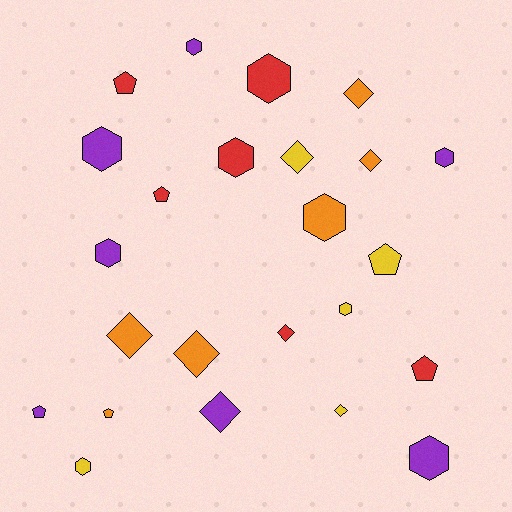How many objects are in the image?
There are 24 objects.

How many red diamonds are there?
There is 1 red diamond.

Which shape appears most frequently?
Hexagon, with 10 objects.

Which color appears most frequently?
Purple, with 7 objects.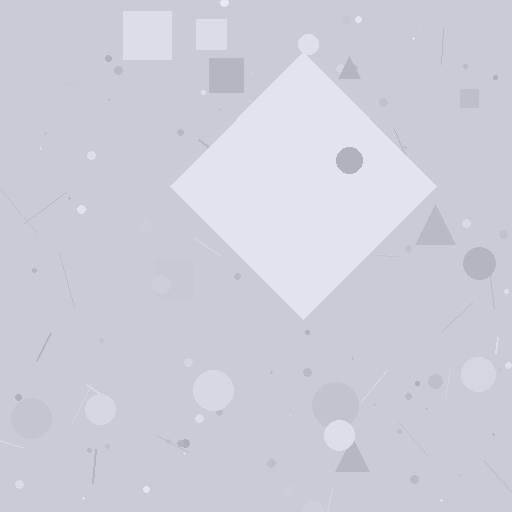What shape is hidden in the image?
A diamond is hidden in the image.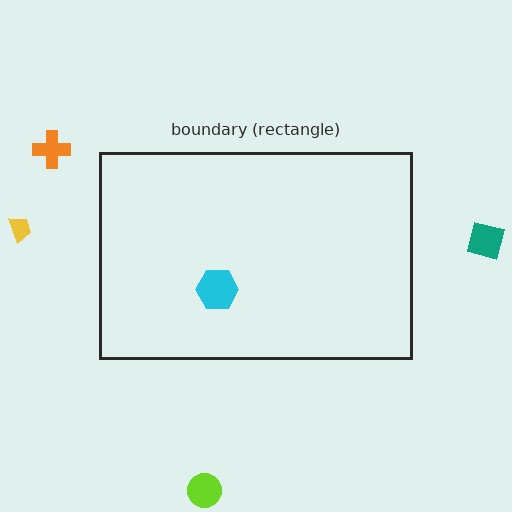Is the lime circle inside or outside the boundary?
Outside.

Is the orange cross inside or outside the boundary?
Outside.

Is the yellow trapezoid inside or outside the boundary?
Outside.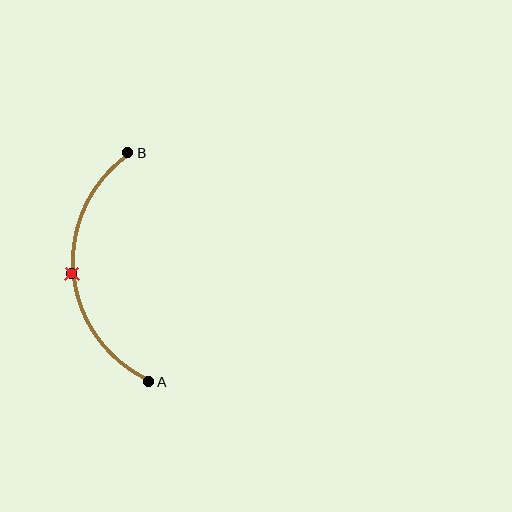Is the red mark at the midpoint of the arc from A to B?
Yes. The red mark lies on the arc at equal arc-length from both A and B — it is the arc midpoint.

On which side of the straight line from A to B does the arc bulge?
The arc bulges to the left of the straight line connecting A and B.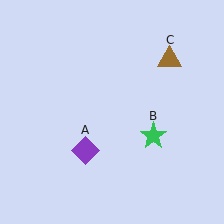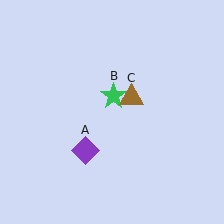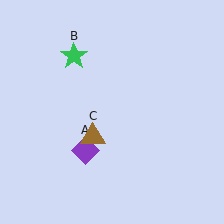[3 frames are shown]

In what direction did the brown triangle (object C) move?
The brown triangle (object C) moved down and to the left.